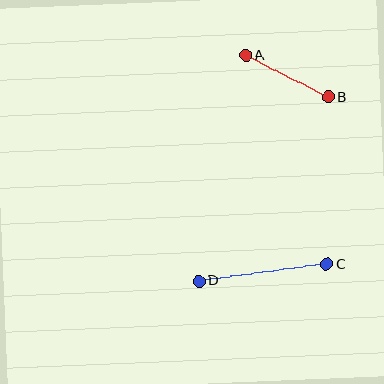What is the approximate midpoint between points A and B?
The midpoint is at approximately (287, 76) pixels.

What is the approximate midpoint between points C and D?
The midpoint is at approximately (263, 273) pixels.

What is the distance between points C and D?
The distance is approximately 129 pixels.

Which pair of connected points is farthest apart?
Points C and D are farthest apart.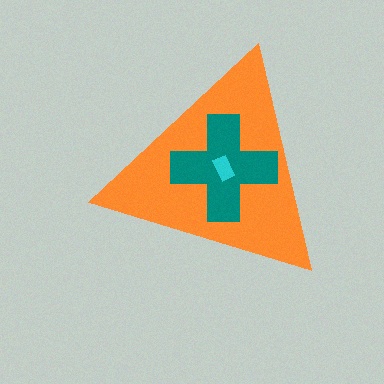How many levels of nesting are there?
3.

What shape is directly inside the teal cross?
The cyan rectangle.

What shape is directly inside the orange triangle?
The teal cross.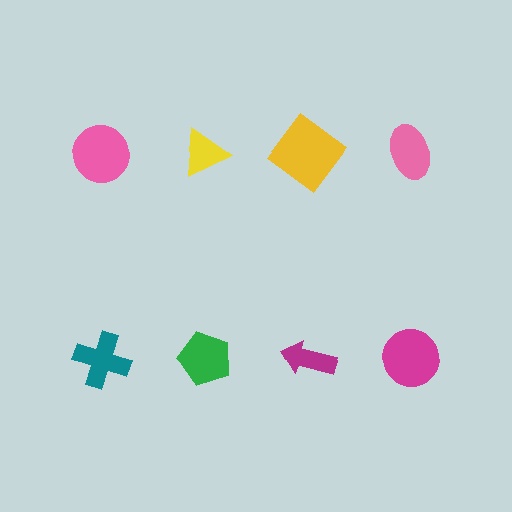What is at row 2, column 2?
A green pentagon.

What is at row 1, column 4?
A pink ellipse.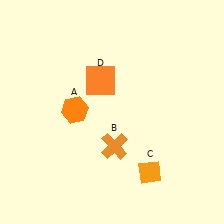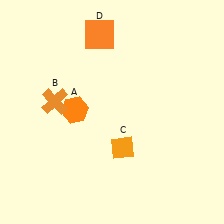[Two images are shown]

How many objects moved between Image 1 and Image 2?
3 objects moved between the two images.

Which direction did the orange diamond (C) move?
The orange diamond (C) moved left.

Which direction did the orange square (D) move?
The orange square (D) moved up.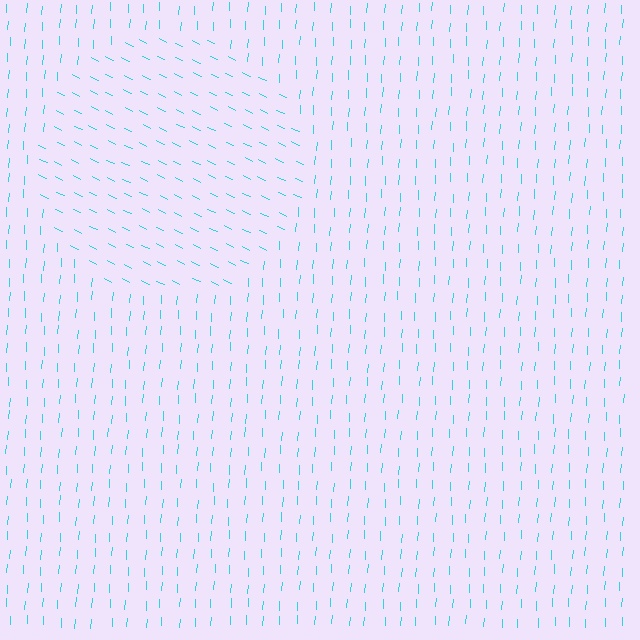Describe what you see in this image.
The image is filled with small cyan line segments. A circle region in the image has lines oriented differently from the surrounding lines, creating a visible texture boundary.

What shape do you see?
I see a circle.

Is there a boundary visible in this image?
Yes, there is a texture boundary formed by a change in line orientation.